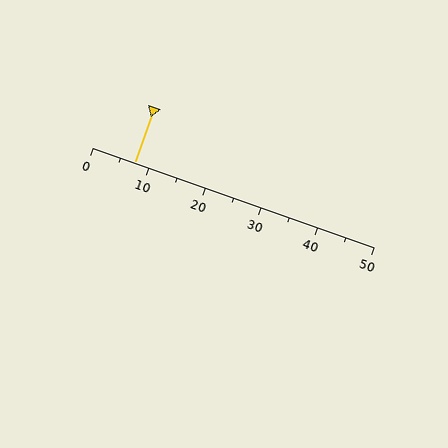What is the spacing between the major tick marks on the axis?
The major ticks are spaced 10 apart.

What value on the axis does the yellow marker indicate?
The marker indicates approximately 7.5.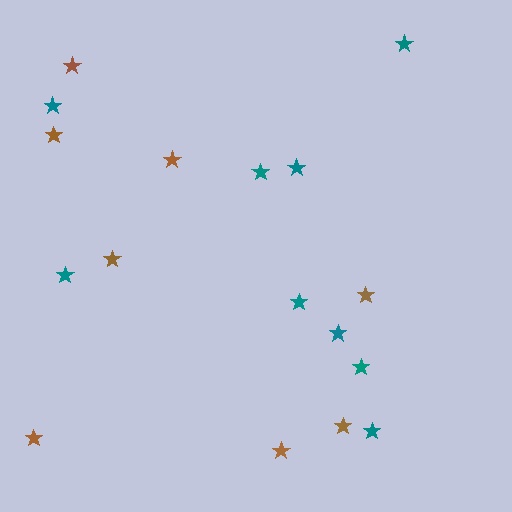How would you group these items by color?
There are 2 groups: one group of brown stars (8) and one group of teal stars (9).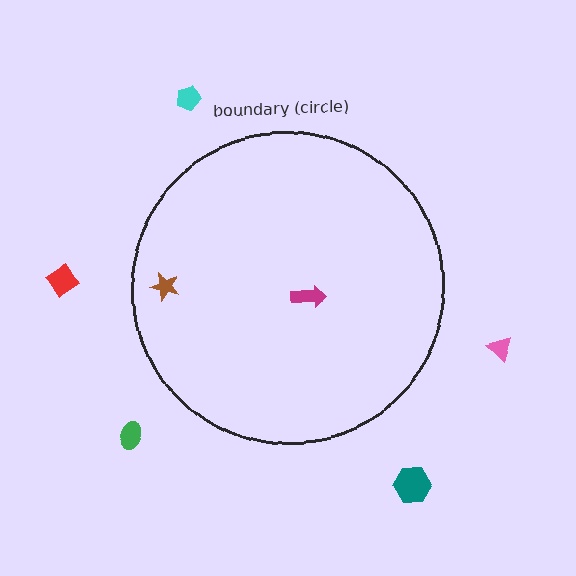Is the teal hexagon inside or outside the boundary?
Outside.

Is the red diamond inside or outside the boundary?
Outside.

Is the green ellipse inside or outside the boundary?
Outside.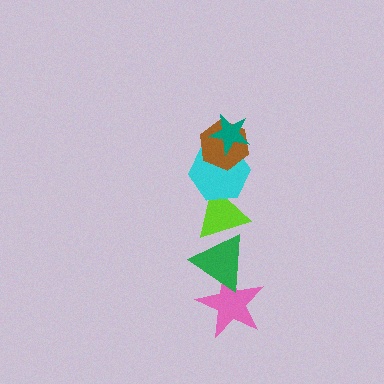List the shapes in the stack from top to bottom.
From top to bottom: the teal star, the brown hexagon, the cyan hexagon, the lime triangle, the green triangle, the pink star.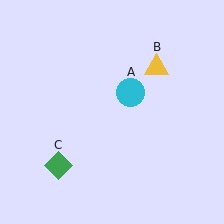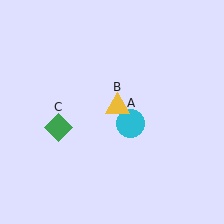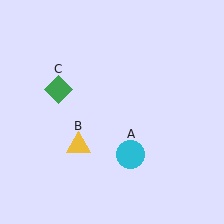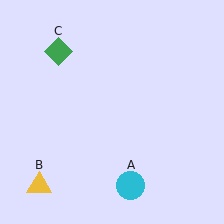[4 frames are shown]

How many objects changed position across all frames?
3 objects changed position: cyan circle (object A), yellow triangle (object B), green diamond (object C).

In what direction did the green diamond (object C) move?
The green diamond (object C) moved up.